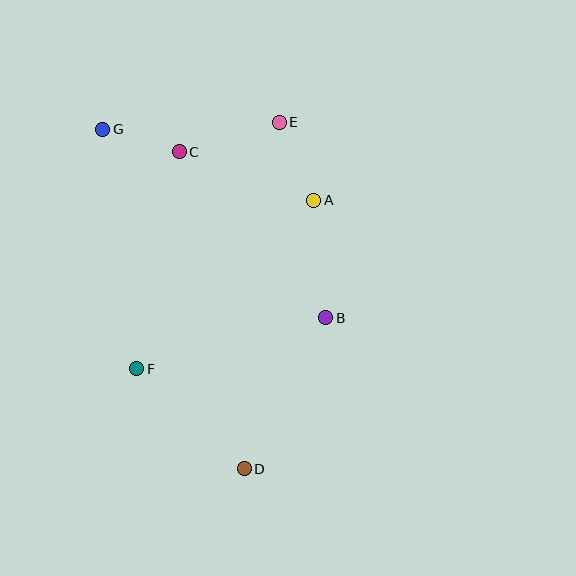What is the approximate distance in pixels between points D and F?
The distance between D and F is approximately 147 pixels.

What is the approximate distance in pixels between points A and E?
The distance between A and E is approximately 85 pixels.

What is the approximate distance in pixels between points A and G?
The distance between A and G is approximately 223 pixels.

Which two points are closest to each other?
Points C and G are closest to each other.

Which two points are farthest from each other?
Points D and G are farthest from each other.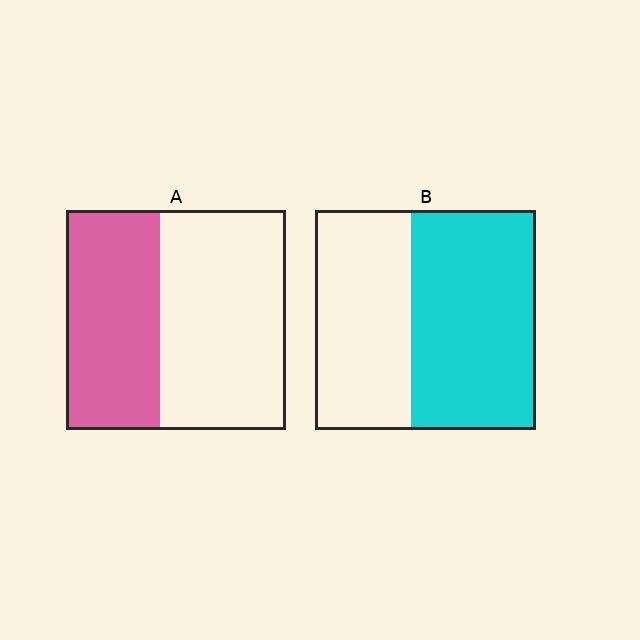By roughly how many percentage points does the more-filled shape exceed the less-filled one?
By roughly 15 percentage points (B over A).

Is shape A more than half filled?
No.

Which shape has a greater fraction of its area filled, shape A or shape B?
Shape B.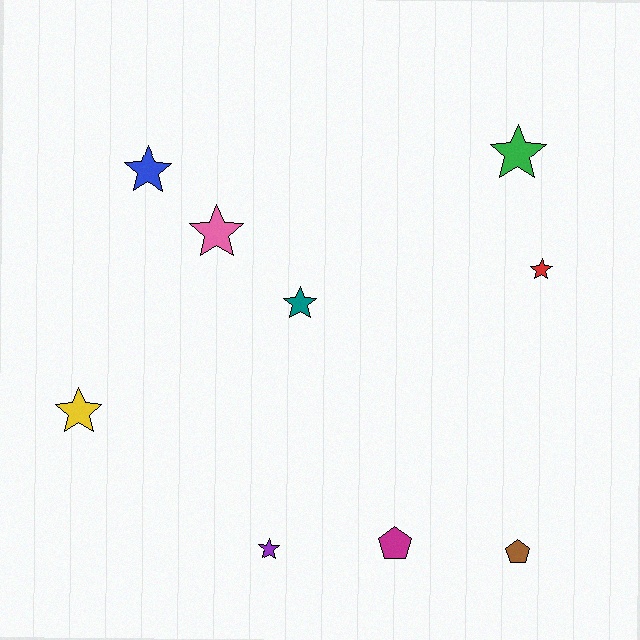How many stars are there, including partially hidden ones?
There are 7 stars.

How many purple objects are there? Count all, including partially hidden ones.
There is 1 purple object.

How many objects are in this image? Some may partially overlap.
There are 9 objects.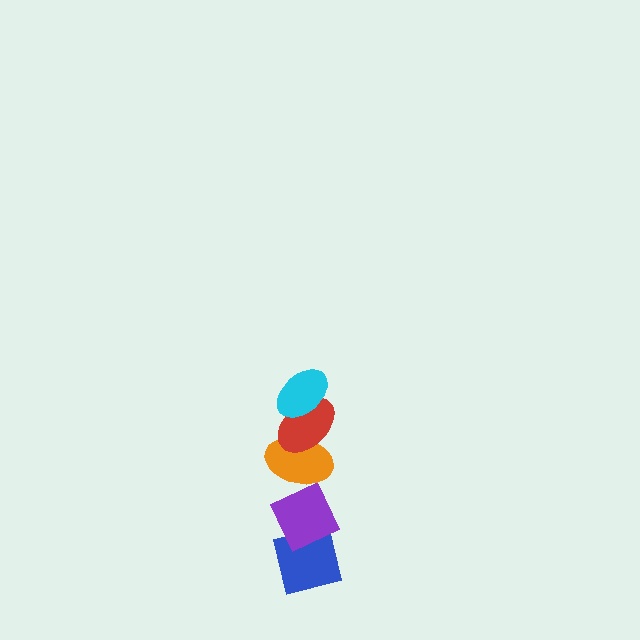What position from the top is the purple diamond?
The purple diamond is 4th from the top.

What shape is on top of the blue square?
The purple diamond is on top of the blue square.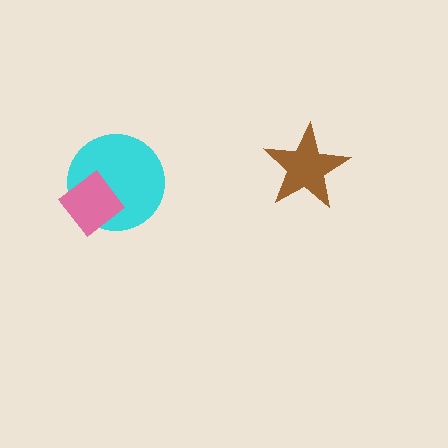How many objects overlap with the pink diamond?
1 object overlaps with the pink diamond.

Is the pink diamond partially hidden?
No, no other shape covers it.